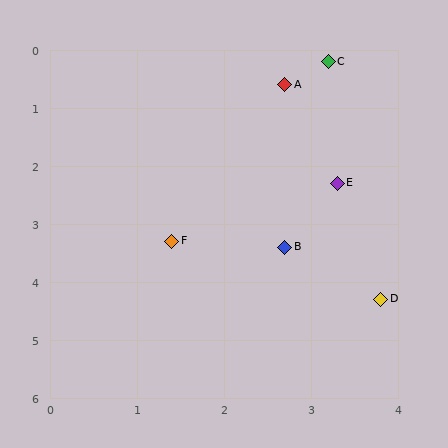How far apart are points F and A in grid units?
Points F and A are about 3.0 grid units apart.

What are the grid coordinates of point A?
Point A is at approximately (2.7, 0.6).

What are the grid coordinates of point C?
Point C is at approximately (3.2, 0.2).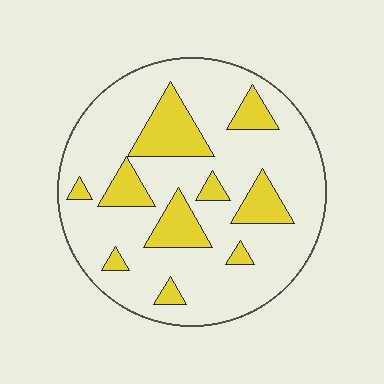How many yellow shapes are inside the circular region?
10.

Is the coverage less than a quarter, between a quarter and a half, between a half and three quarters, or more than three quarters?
Less than a quarter.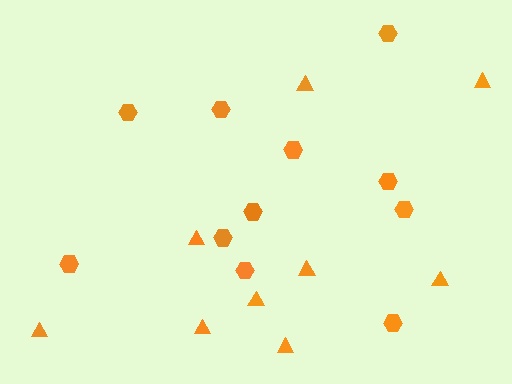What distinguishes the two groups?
There are 2 groups: one group of hexagons (11) and one group of triangles (9).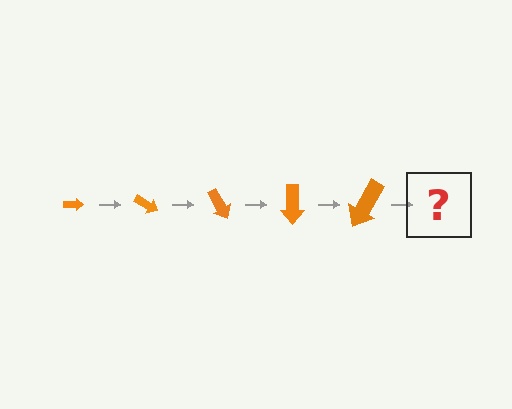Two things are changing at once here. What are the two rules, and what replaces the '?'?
The two rules are that the arrow grows larger each step and it rotates 30 degrees each step. The '?' should be an arrow, larger than the previous one and rotated 150 degrees from the start.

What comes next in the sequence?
The next element should be an arrow, larger than the previous one and rotated 150 degrees from the start.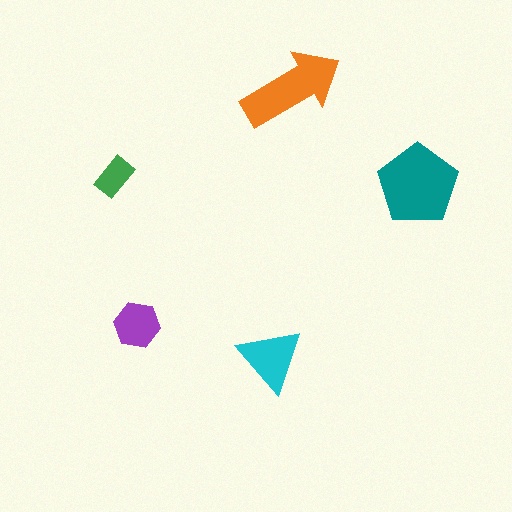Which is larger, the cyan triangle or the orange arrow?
The orange arrow.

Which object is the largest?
The teal pentagon.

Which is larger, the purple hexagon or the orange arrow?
The orange arrow.